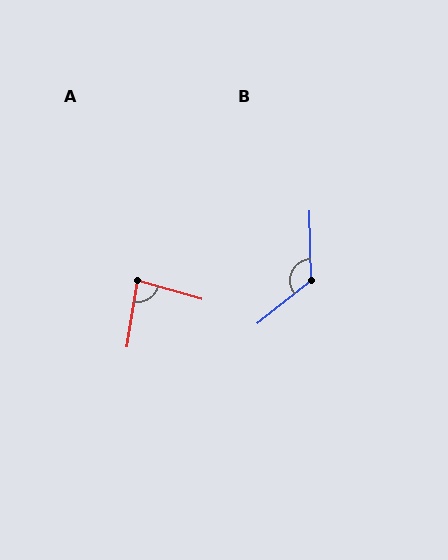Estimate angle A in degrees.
Approximately 82 degrees.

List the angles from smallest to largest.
A (82°), B (127°).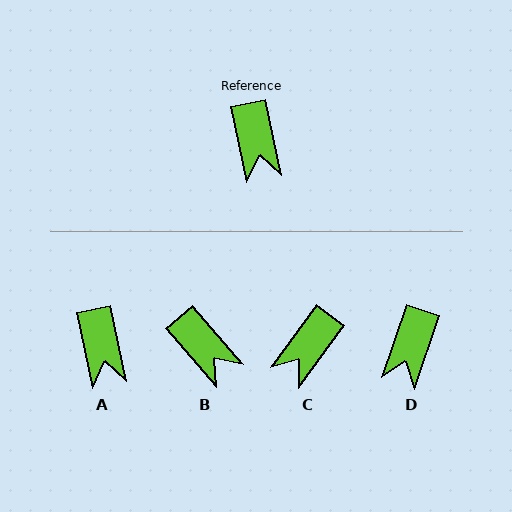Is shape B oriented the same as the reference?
No, it is off by about 29 degrees.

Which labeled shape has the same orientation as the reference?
A.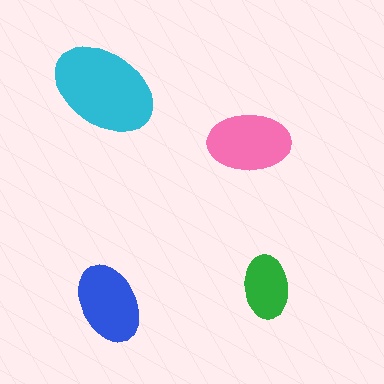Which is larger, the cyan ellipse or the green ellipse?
The cyan one.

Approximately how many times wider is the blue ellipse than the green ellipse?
About 1.5 times wider.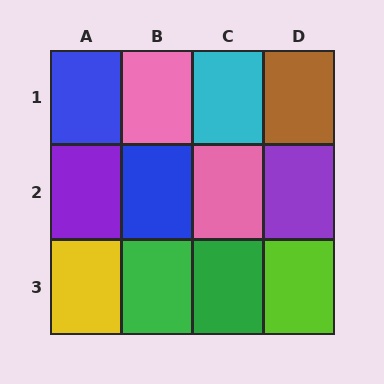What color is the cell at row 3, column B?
Green.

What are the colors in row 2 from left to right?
Purple, blue, pink, purple.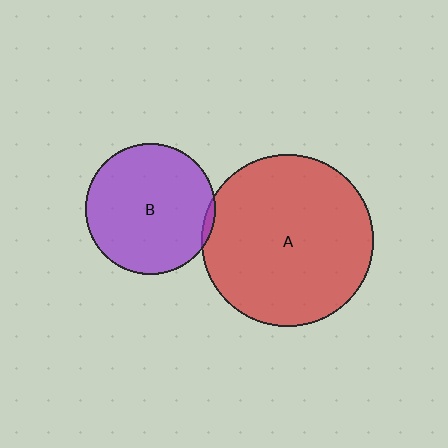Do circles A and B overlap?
Yes.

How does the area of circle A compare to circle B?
Approximately 1.7 times.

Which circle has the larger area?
Circle A (red).